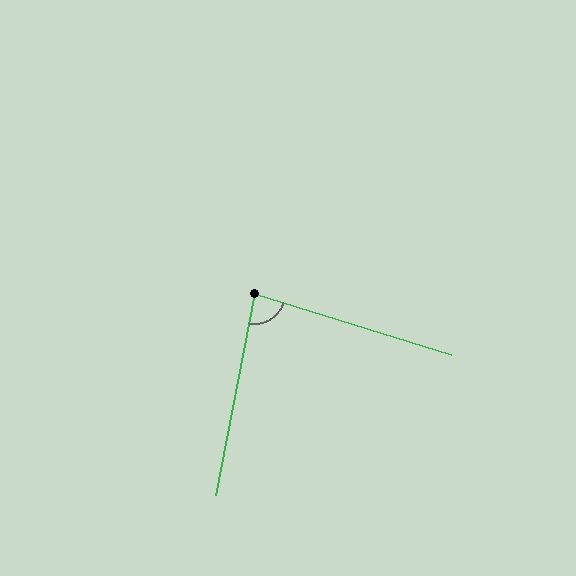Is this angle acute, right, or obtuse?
It is acute.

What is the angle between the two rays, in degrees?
Approximately 84 degrees.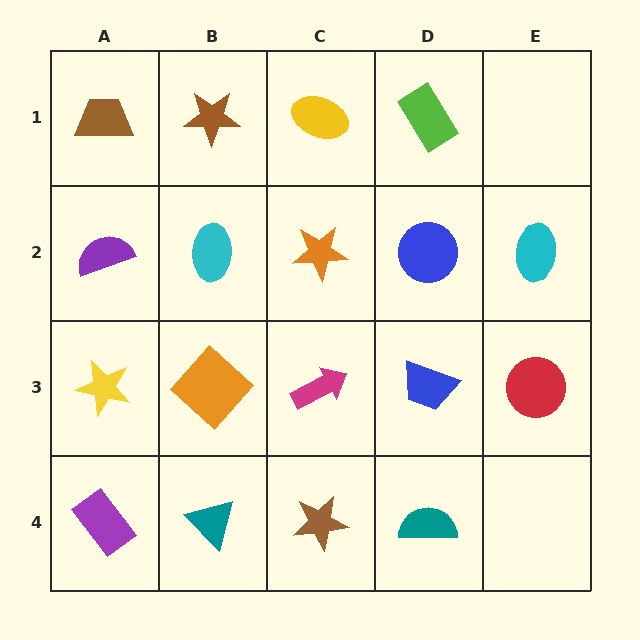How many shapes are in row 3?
5 shapes.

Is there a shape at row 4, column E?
No, that cell is empty.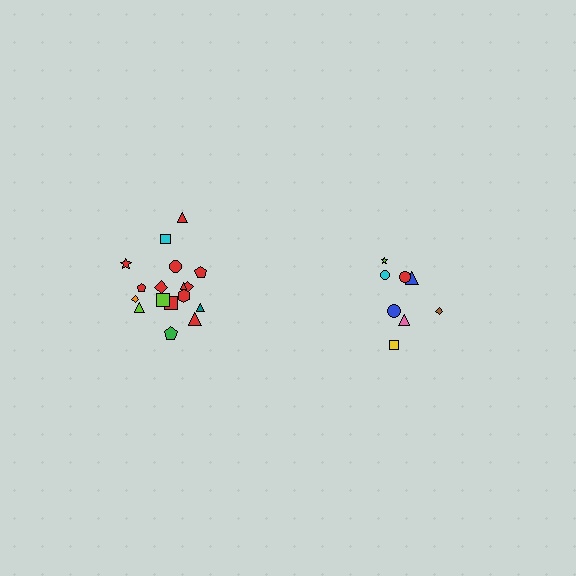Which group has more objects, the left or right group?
The left group.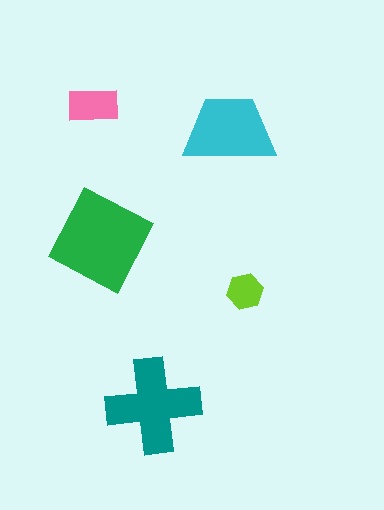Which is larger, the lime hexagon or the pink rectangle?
The pink rectangle.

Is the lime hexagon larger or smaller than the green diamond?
Smaller.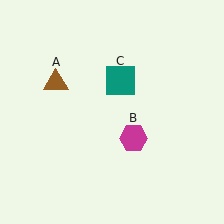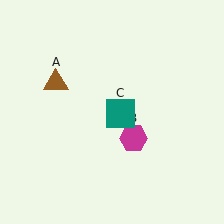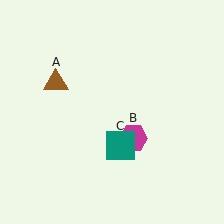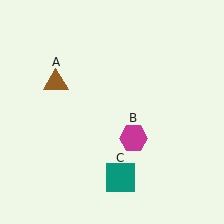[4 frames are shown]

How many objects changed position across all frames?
1 object changed position: teal square (object C).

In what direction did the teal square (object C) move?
The teal square (object C) moved down.